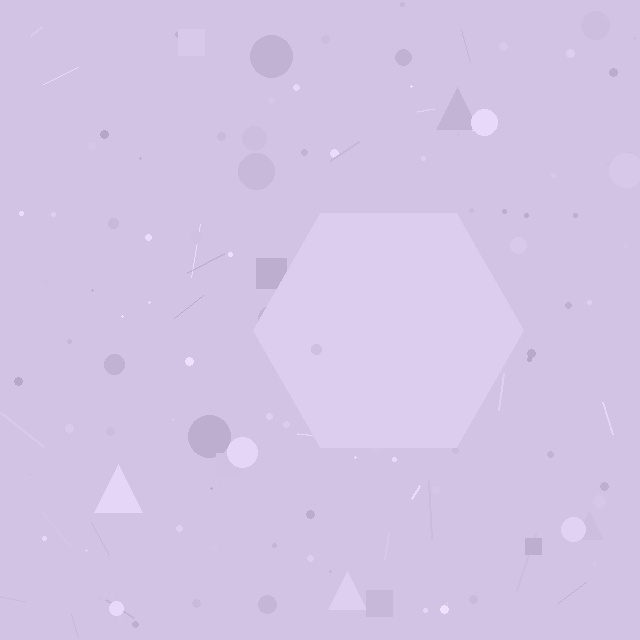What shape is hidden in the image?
A hexagon is hidden in the image.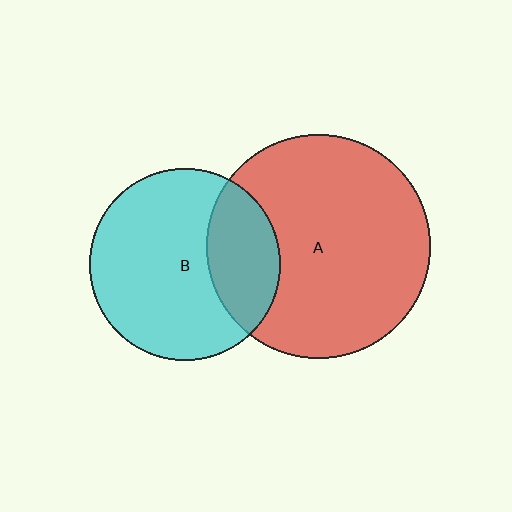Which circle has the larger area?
Circle A (red).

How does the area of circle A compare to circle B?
Approximately 1.4 times.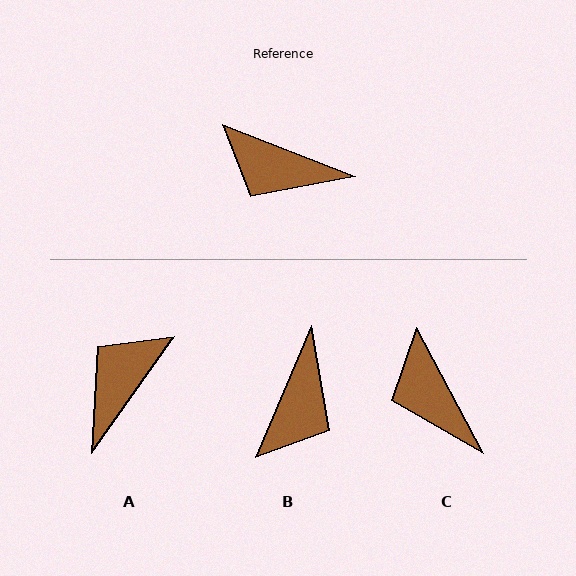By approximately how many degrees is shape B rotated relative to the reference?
Approximately 89 degrees counter-clockwise.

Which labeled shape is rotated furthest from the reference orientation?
A, about 104 degrees away.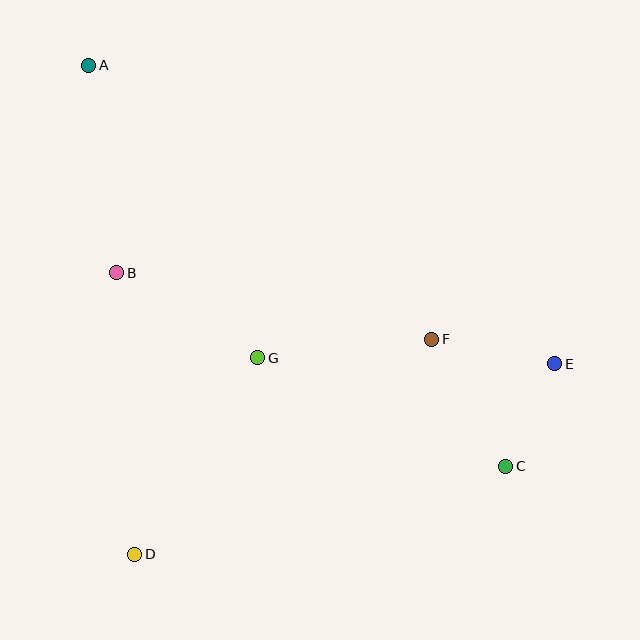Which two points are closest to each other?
Points C and E are closest to each other.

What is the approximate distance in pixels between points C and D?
The distance between C and D is approximately 381 pixels.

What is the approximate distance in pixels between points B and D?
The distance between B and D is approximately 282 pixels.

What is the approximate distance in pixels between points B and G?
The distance between B and G is approximately 165 pixels.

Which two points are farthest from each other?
Points A and C are farthest from each other.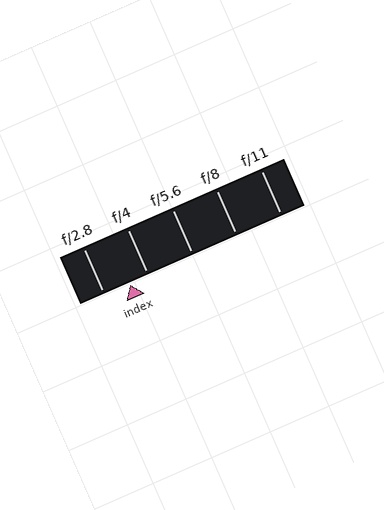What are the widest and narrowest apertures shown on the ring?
The widest aperture shown is f/2.8 and the narrowest is f/11.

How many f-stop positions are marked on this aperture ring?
There are 5 f-stop positions marked.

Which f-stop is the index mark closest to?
The index mark is closest to f/4.